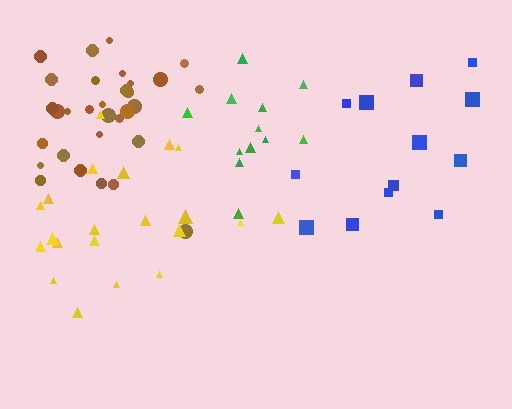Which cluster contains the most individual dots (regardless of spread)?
Brown (32).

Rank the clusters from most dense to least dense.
brown, green, yellow, blue.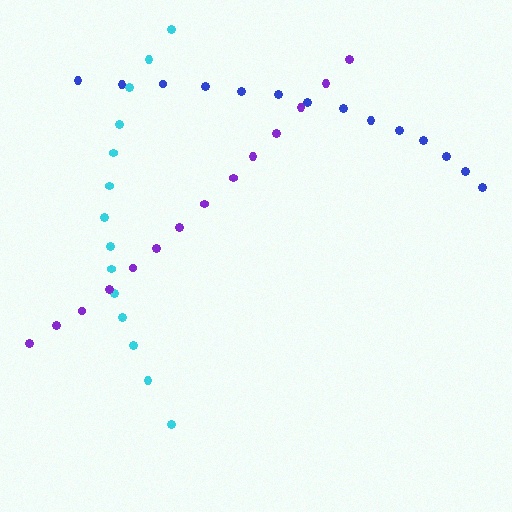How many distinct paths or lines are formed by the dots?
There are 3 distinct paths.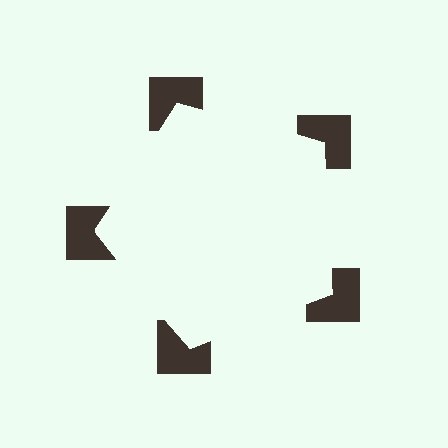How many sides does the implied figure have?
5 sides.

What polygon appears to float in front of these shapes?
An illusory pentagon — its edges are inferred from the aligned wedge cuts in the notched squares, not physically drawn.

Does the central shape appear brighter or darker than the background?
It typically appears slightly brighter than the background, even though no actual brightness change is drawn.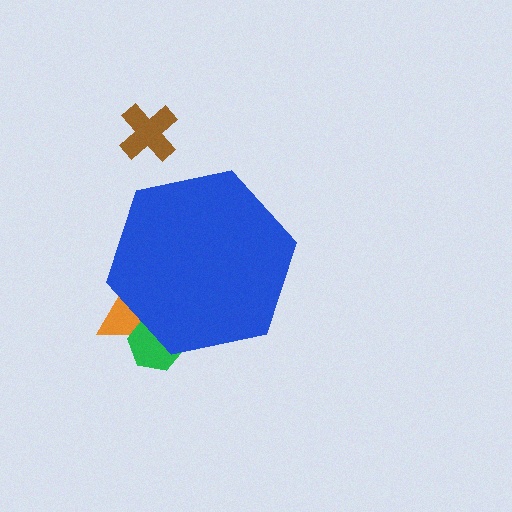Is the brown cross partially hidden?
No, the brown cross is fully visible.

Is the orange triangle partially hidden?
Yes, the orange triangle is partially hidden behind the blue hexagon.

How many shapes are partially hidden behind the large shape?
2 shapes are partially hidden.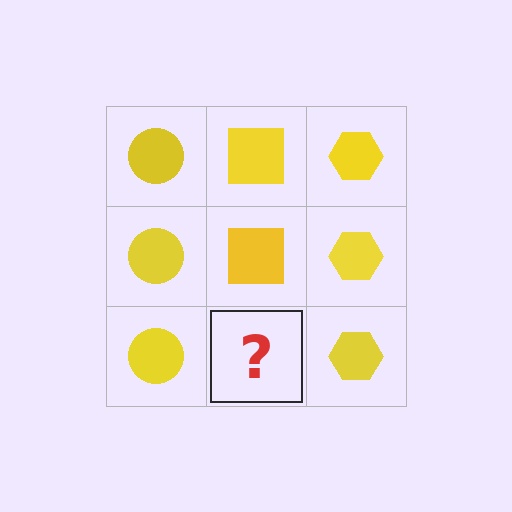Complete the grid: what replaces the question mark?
The question mark should be replaced with a yellow square.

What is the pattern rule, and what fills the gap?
The rule is that each column has a consistent shape. The gap should be filled with a yellow square.